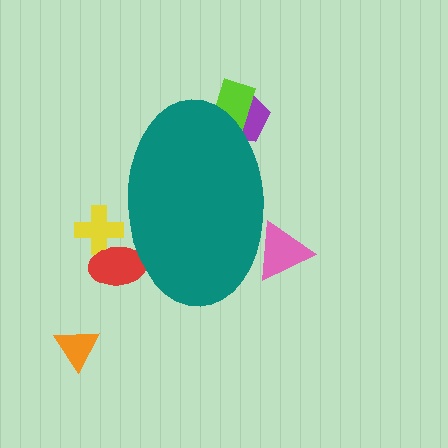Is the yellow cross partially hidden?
Yes, the yellow cross is partially hidden behind the teal ellipse.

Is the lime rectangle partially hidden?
Yes, the lime rectangle is partially hidden behind the teal ellipse.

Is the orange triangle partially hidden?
No, the orange triangle is fully visible.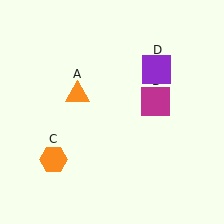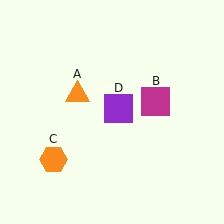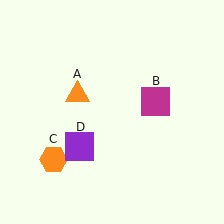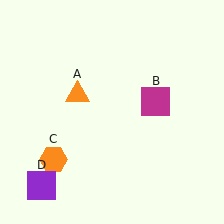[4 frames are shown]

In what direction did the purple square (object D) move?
The purple square (object D) moved down and to the left.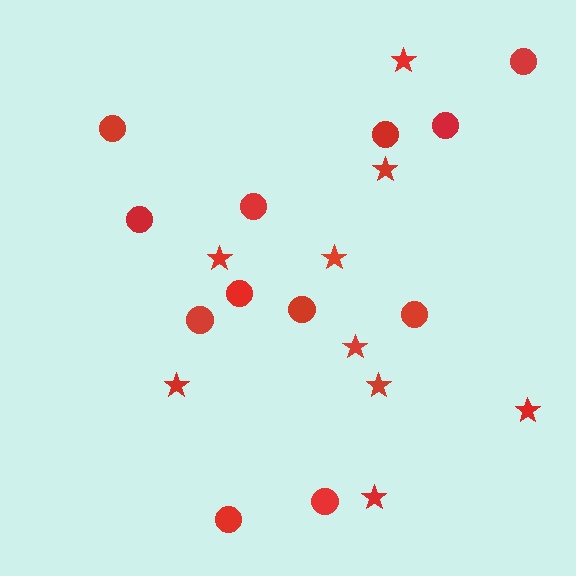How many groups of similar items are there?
There are 2 groups: one group of stars (9) and one group of circles (12).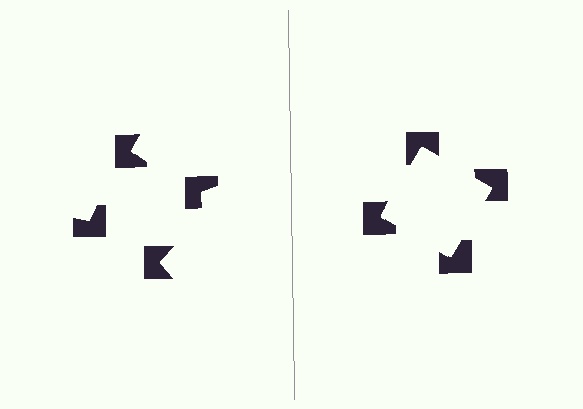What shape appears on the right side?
An illusory square.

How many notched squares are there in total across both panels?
8 — 4 on each side.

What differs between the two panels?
The notched squares are positioned identically on both sides; only the wedge orientations differ. On the right they align to a square; on the left they are misaligned.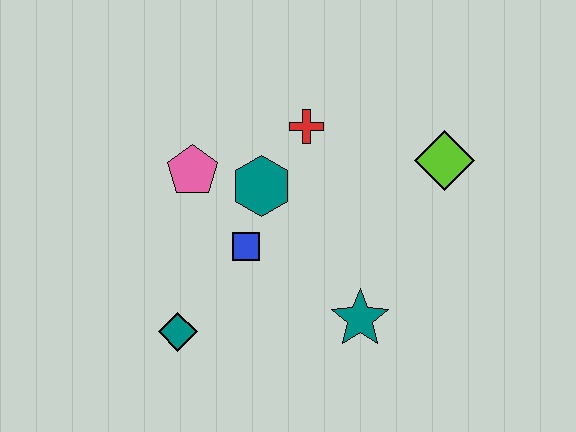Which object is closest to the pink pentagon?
The teal hexagon is closest to the pink pentagon.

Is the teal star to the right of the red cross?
Yes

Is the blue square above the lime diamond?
No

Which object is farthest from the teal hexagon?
The lime diamond is farthest from the teal hexagon.